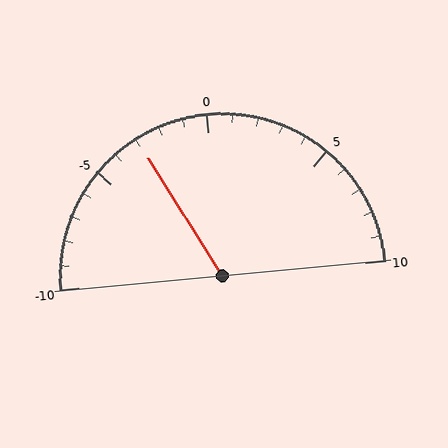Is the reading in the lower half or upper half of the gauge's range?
The reading is in the lower half of the range (-10 to 10).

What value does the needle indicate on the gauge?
The needle indicates approximately -3.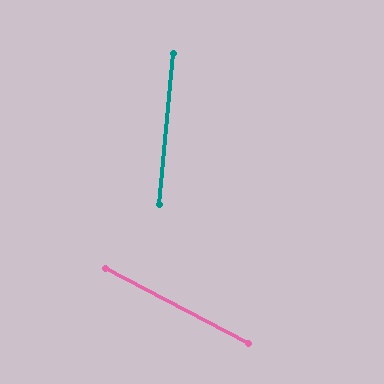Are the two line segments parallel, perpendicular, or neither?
Neither parallel nor perpendicular — they differ by about 67°.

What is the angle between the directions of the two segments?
Approximately 67 degrees.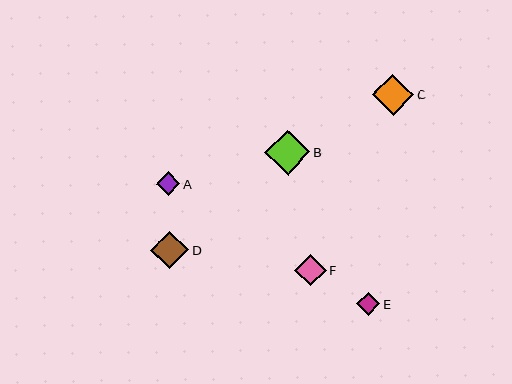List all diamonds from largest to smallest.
From largest to smallest: B, C, D, F, E, A.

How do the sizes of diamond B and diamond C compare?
Diamond B and diamond C are approximately the same size.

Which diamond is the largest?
Diamond B is the largest with a size of approximately 45 pixels.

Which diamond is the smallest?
Diamond A is the smallest with a size of approximately 23 pixels.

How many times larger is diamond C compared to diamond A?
Diamond C is approximately 1.8 times the size of diamond A.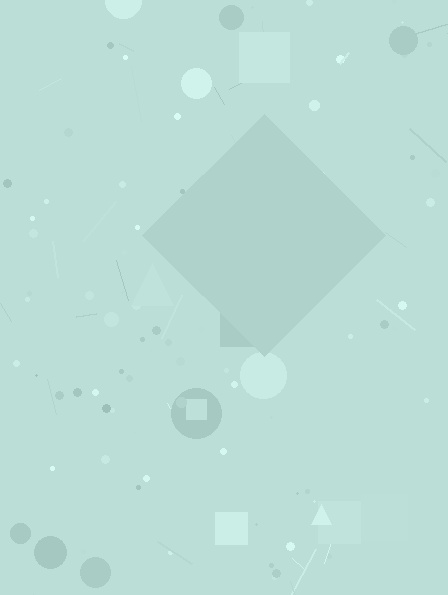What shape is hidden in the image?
A diamond is hidden in the image.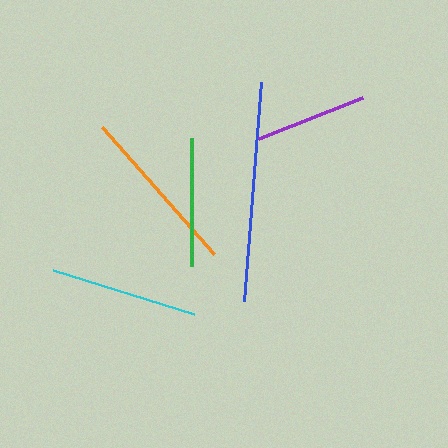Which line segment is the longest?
The blue line is the longest at approximately 220 pixels.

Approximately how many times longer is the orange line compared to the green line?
The orange line is approximately 1.3 times the length of the green line.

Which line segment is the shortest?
The purple line is the shortest at approximately 112 pixels.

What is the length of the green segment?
The green segment is approximately 127 pixels long.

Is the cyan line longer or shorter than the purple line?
The cyan line is longer than the purple line.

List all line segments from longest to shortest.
From longest to shortest: blue, orange, cyan, green, purple.